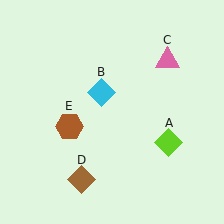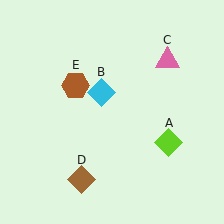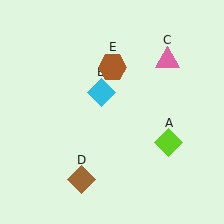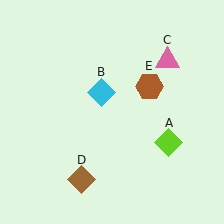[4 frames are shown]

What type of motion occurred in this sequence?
The brown hexagon (object E) rotated clockwise around the center of the scene.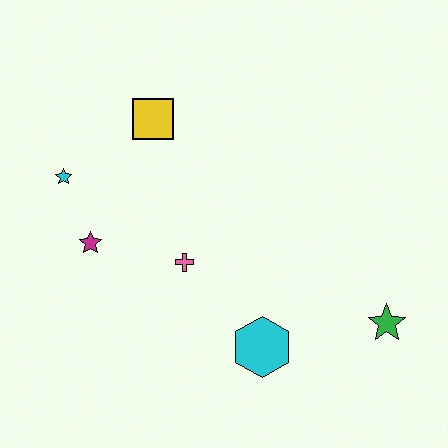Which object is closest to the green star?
The cyan hexagon is closest to the green star.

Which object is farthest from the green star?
The cyan star is farthest from the green star.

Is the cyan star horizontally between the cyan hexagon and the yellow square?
No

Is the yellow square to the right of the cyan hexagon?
No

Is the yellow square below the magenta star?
No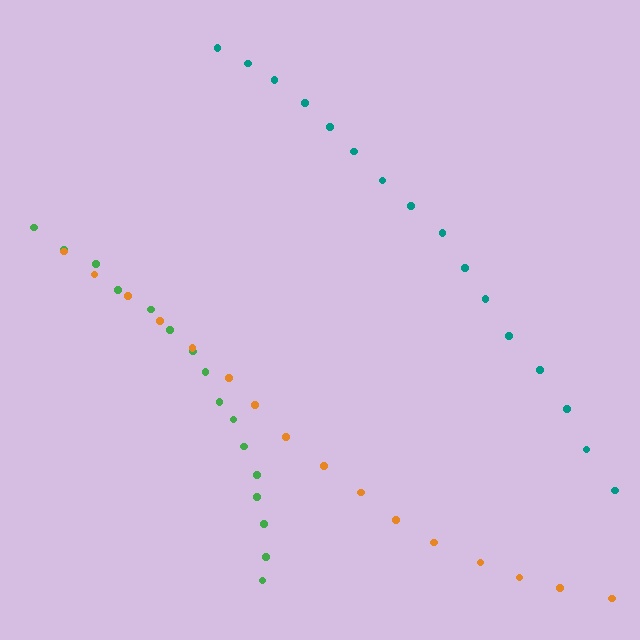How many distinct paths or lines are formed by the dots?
There are 3 distinct paths.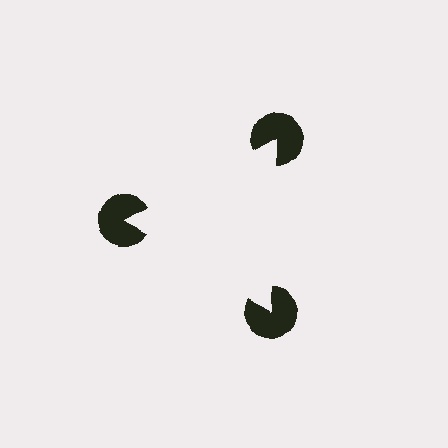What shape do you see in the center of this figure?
An illusory triangle — its edges are inferred from the aligned wedge cuts in the pac-man discs, not physically drawn.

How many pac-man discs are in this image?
There are 3 — one at each vertex of the illusory triangle.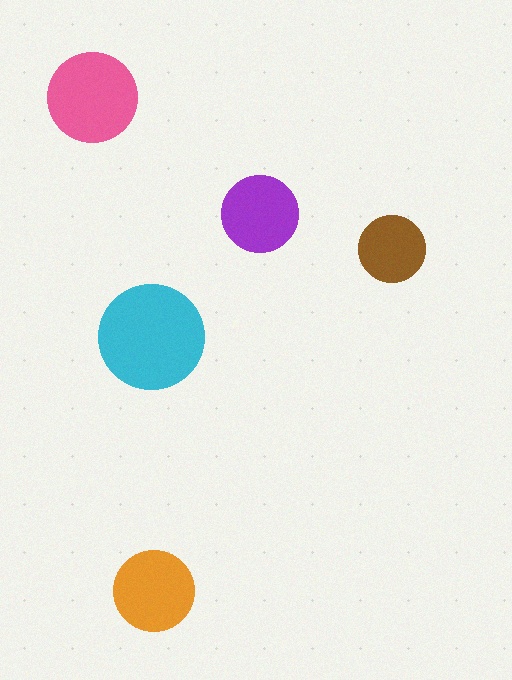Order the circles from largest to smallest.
the cyan one, the pink one, the orange one, the purple one, the brown one.